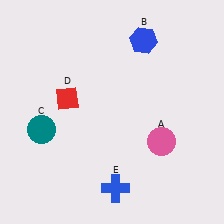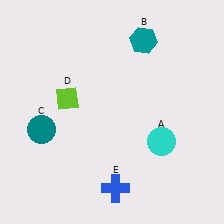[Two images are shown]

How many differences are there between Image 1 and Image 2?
There are 3 differences between the two images.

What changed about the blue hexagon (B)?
In Image 1, B is blue. In Image 2, it changed to teal.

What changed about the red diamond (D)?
In Image 1, D is red. In Image 2, it changed to lime.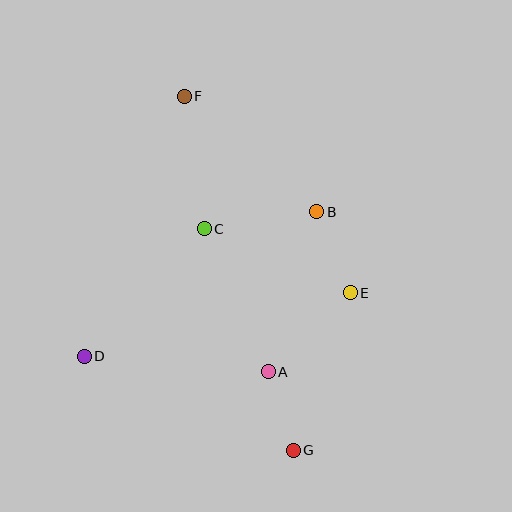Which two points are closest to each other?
Points A and G are closest to each other.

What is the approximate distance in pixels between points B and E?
The distance between B and E is approximately 88 pixels.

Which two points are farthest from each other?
Points F and G are farthest from each other.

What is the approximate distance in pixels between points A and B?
The distance between A and B is approximately 167 pixels.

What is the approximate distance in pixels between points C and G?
The distance between C and G is approximately 239 pixels.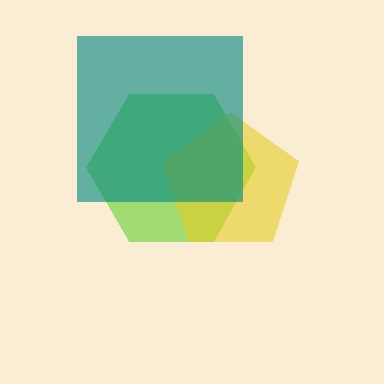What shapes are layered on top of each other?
The layered shapes are: a lime hexagon, a yellow pentagon, a teal square.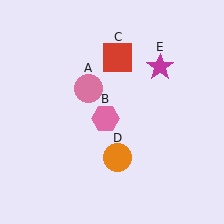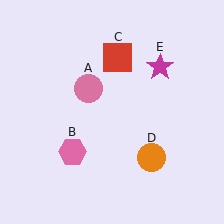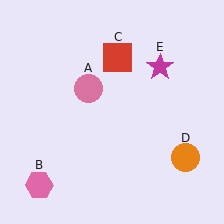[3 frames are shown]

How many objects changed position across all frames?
2 objects changed position: pink hexagon (object B), orange circle (object D).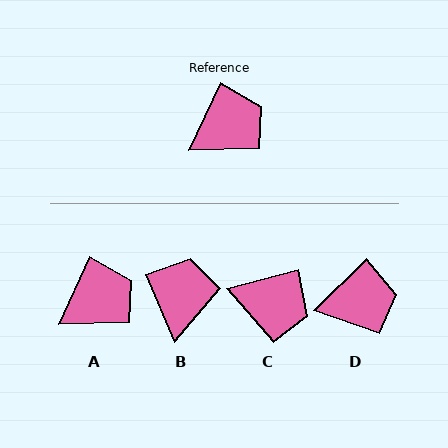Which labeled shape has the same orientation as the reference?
A.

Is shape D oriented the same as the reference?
No, it is off by about 21 degrees.